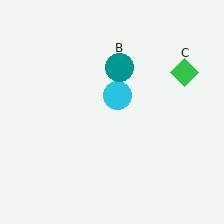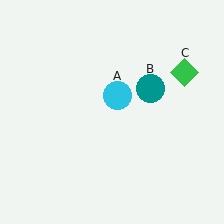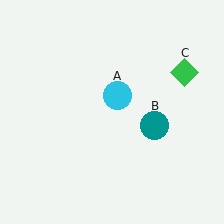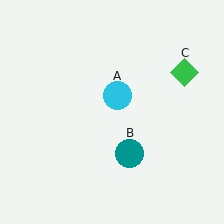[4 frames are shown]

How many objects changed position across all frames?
1 object changed position: teal circle (object B).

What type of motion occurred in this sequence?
The teal circle (object B) rotated clockwise around the center of the scene.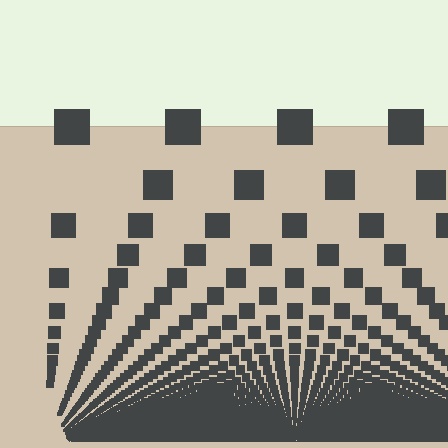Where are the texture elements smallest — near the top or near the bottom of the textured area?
Near the bottom.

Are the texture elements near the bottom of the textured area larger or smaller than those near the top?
Smaller. The gradient is inverted — elements near the bottom are smaller and denser.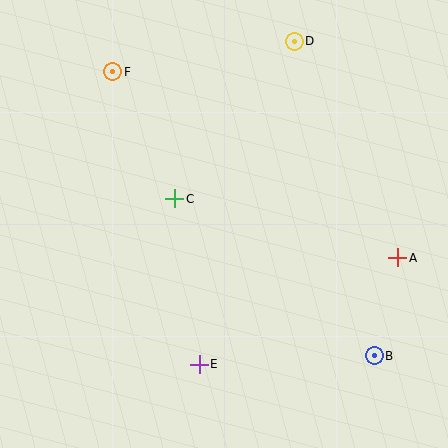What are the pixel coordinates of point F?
Point F is at (113, 72).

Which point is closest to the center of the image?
Point C at (175, 199) is closest to the center.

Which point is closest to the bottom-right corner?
Point B is closest to the bottom-right corner.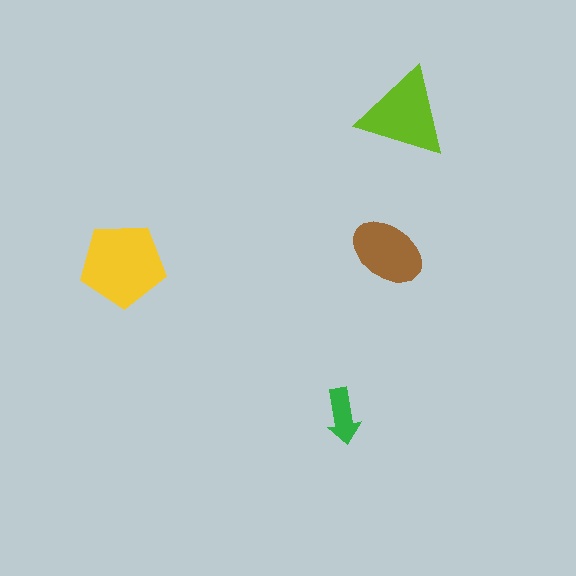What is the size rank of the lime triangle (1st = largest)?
2nd.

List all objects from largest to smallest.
The yellow pentagon, the lime triangle, the brown ellipse, the green arrow.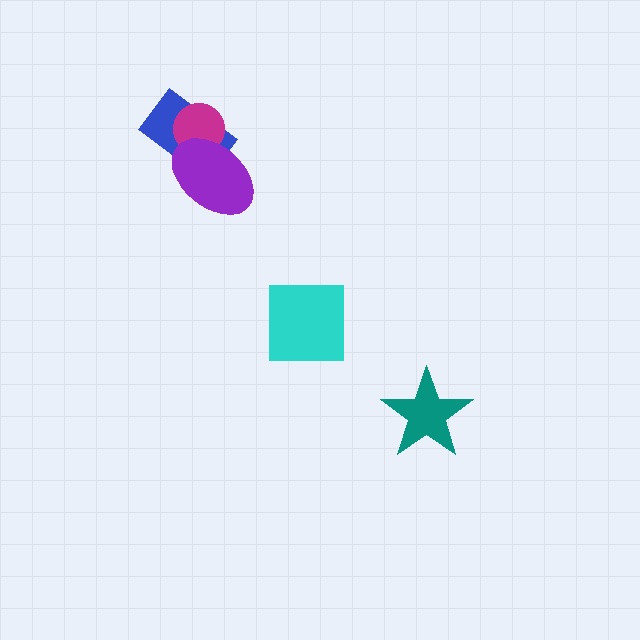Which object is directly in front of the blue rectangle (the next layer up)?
The magenta circle is directly in front of the blue rectangle.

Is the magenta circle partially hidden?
Yes, it is partially covered by another shape.